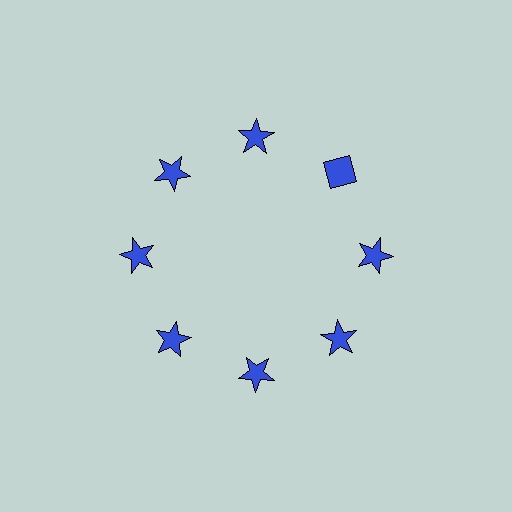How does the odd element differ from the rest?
It has a different shape: diamond instead of star.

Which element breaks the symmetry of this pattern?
The blue diamond at roughly the 2 o'clock position breaks the symmetry. All other shapes are blue stars.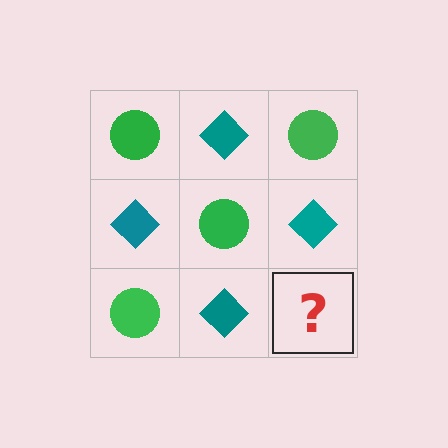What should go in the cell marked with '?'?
The missing cell should contain a green circle.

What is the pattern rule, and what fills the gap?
The rule is that it alternates green circle and teal diamond in a checkerboard pattern. The gap should be filled with a green circle.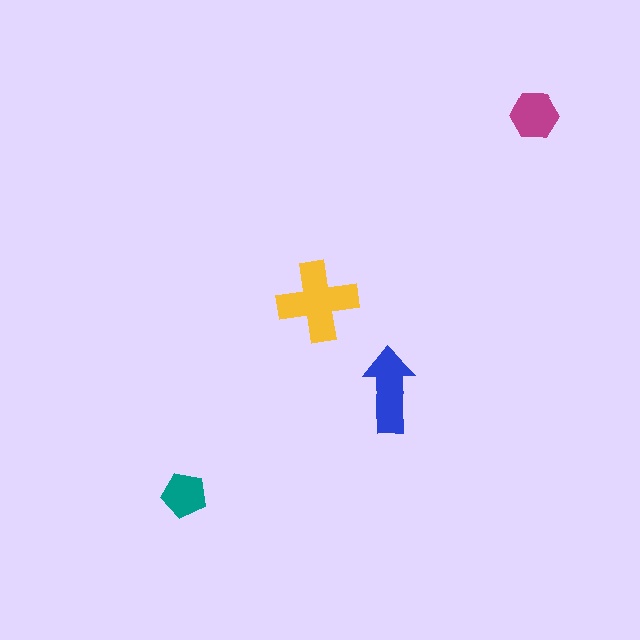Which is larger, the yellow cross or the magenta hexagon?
The yellow cross.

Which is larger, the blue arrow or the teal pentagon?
The blue arrow.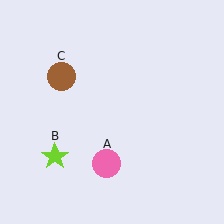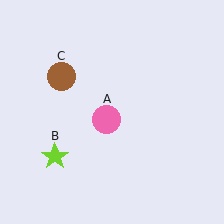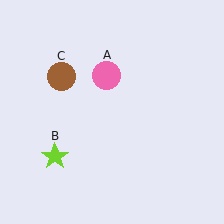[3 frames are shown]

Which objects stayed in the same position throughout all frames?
Lime star (object B) and brown circle (object C) remained stationary.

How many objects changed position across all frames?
1 object changed position: pink circle (object A).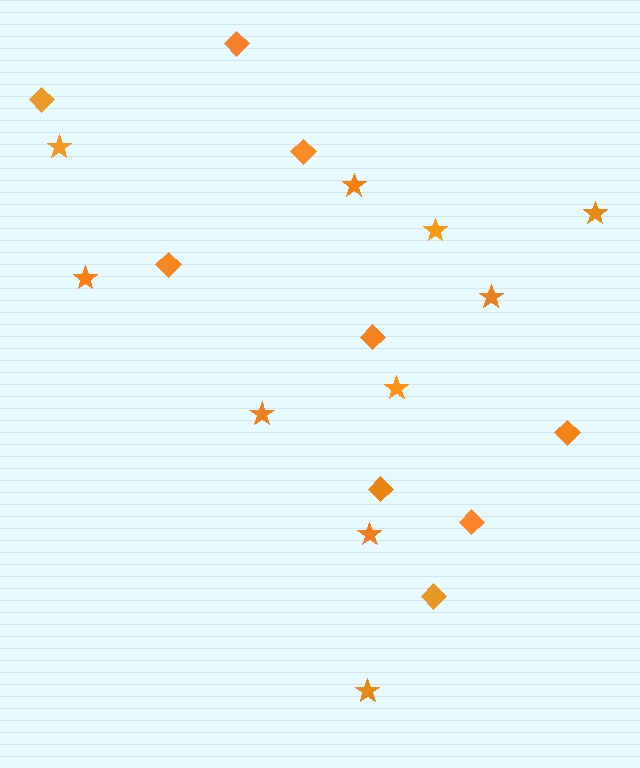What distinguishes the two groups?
There are 2 groups: one group of diamonds (9) and one group of stars (10).